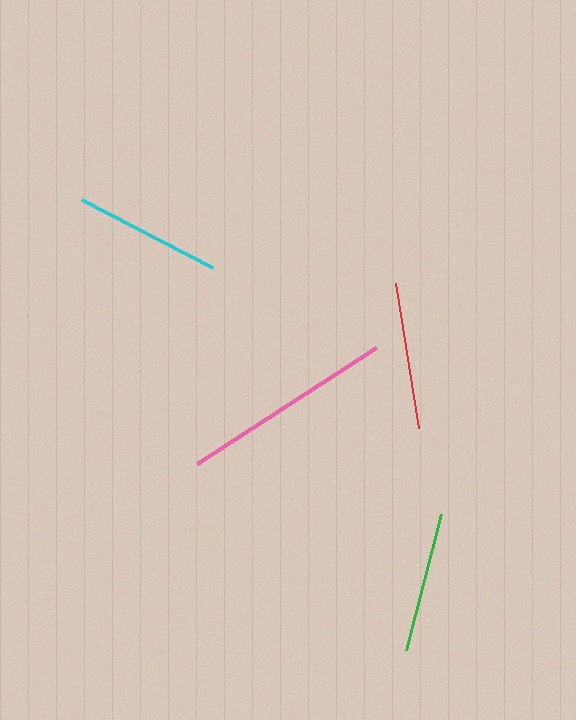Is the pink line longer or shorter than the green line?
The pink line is longer than the green line.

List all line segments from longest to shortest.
From longest to shortest: pink, cyan, red, green.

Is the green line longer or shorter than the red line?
The red line is longer than the green line.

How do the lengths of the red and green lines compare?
The red and green lines are approximately the same length.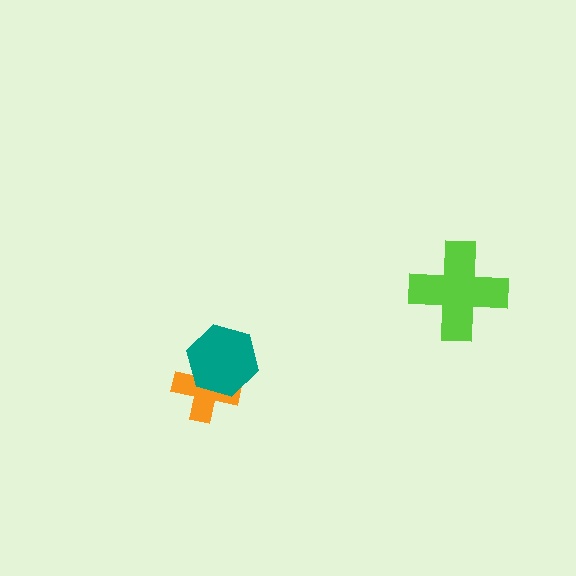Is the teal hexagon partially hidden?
No, no other shape covers it.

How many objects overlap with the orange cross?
1 object overlaps with the orange cross.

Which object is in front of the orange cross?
The teal hexagon is in front of the orange cross.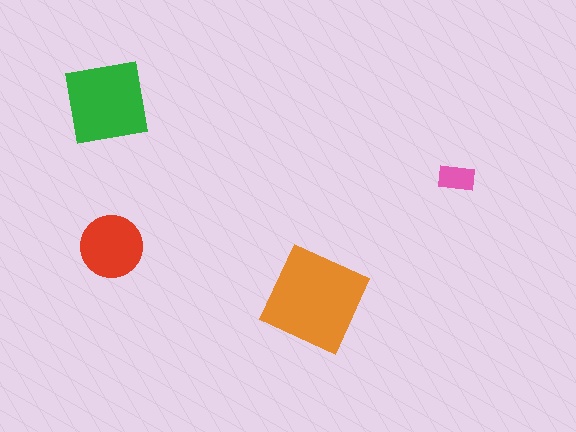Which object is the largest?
The orange square.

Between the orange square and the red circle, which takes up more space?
The orange square.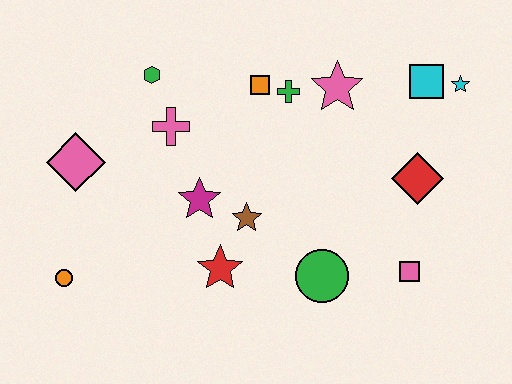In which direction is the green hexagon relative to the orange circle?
The green hexagon is above the orange circle.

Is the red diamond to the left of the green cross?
No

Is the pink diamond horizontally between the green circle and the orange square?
No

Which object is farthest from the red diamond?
The orange circle is farthest from the red diamond.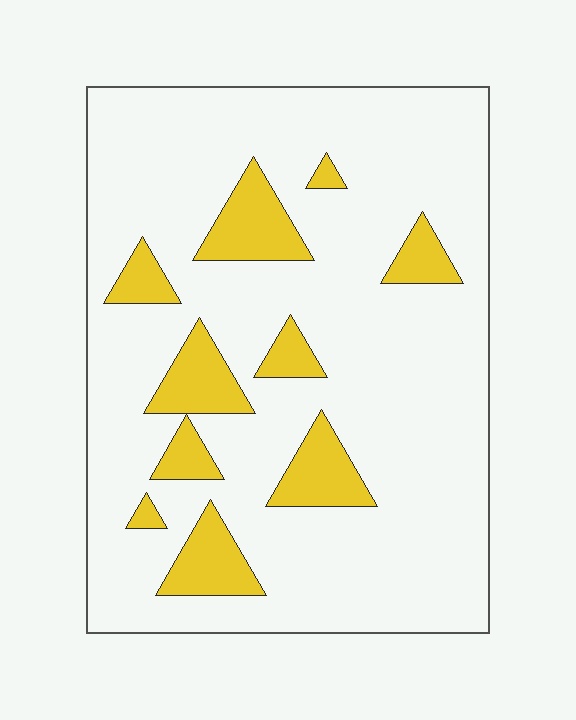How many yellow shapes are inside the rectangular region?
10.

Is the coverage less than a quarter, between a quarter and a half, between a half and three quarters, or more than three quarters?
Less than a quarter.